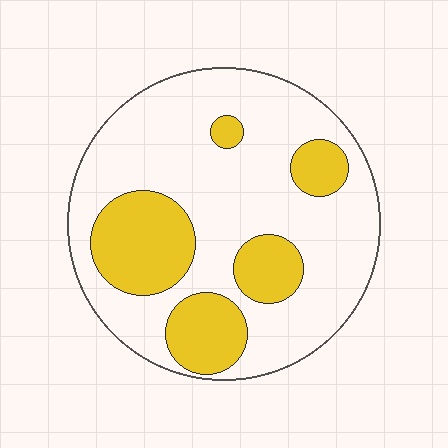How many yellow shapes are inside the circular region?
5.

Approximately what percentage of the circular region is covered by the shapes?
Approximately 30%.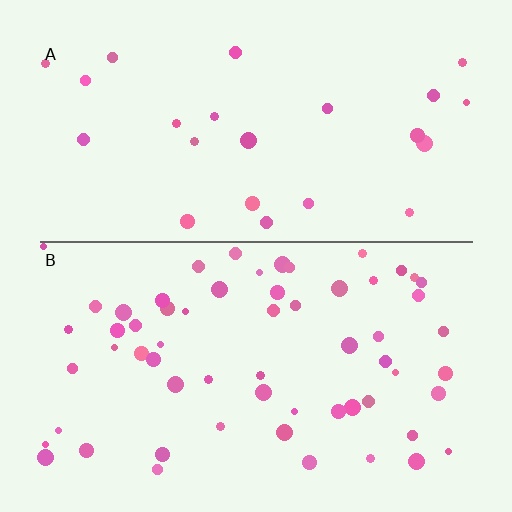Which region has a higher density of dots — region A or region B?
B (the bottom).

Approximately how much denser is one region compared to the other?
Approximately 2.5× — region B over region A.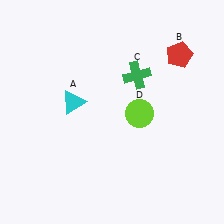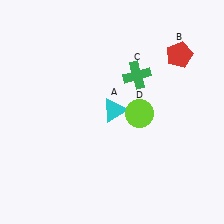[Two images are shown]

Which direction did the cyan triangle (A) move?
The cyan triangle (A) moved right.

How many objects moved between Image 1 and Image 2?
1 object moved between the two images.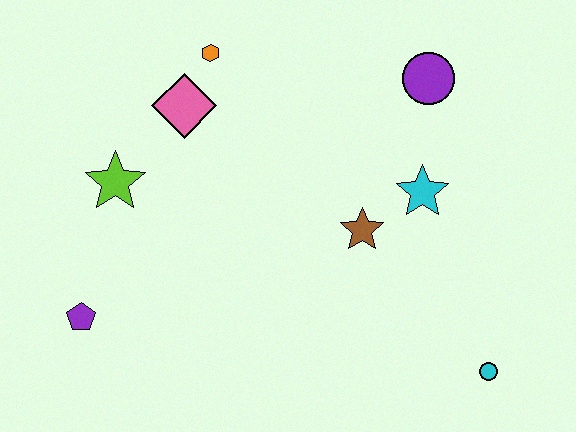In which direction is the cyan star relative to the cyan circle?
The cyan star is above the cyan circle.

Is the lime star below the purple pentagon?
No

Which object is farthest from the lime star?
The cyan circle is farthest from the lime star.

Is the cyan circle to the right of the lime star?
Yes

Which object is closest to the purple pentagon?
The lime star is closest to the purple pentagon.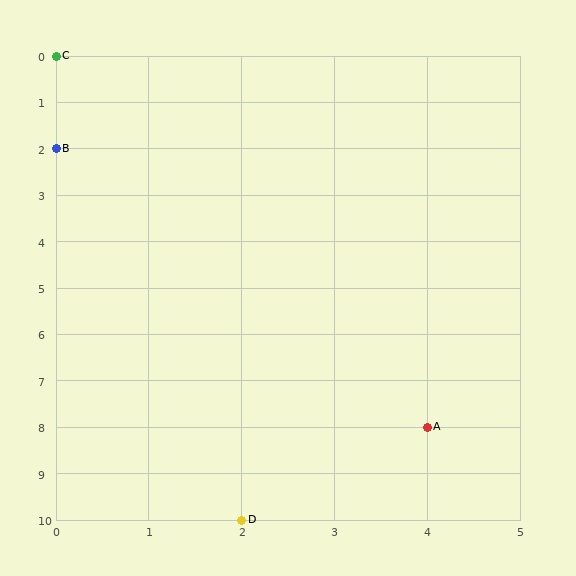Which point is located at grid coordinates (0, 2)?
Point B is at (0, 2).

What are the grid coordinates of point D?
Point D is at grid coordinates (2, 10).